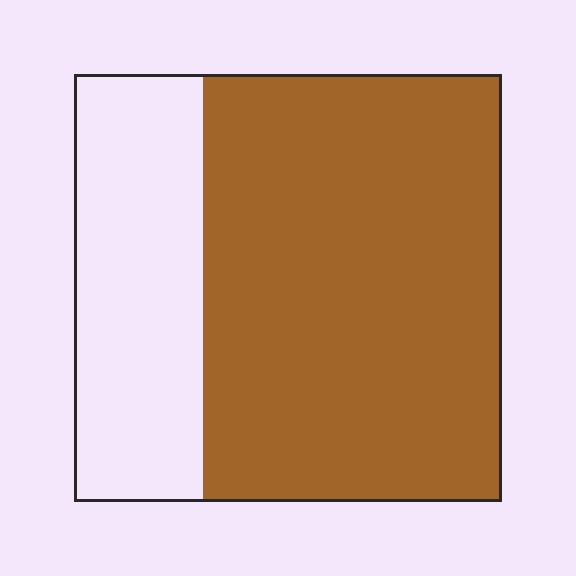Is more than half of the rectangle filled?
Yes.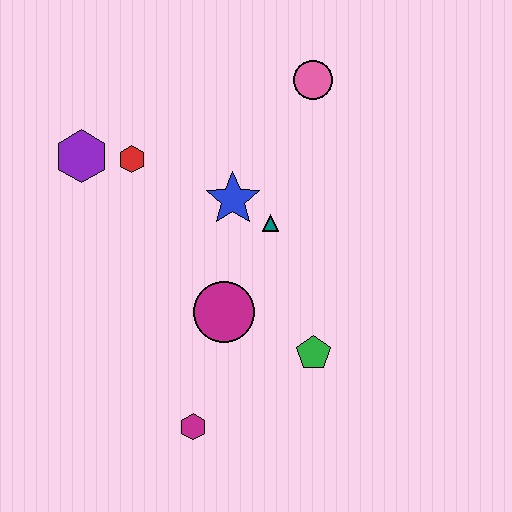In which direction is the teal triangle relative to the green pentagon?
The teal triangle is above the green pentagon.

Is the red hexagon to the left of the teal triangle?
Yes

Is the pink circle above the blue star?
Yes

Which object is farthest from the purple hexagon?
The green pentagon is farthest from the purple hexagon.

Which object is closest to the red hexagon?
The purple hexagon is closest to the red hexagon.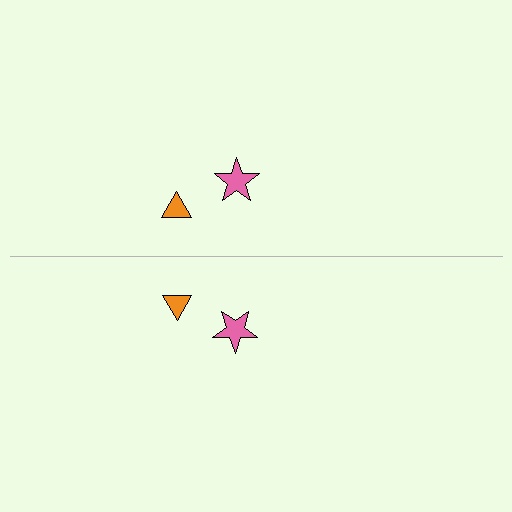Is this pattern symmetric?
Yes, this pattern has bilateral (reflection) symmetry.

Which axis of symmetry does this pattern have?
The pattern has a horizontal axis of symmetry running through the center of the image.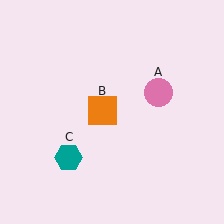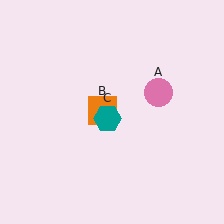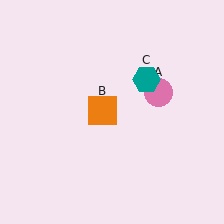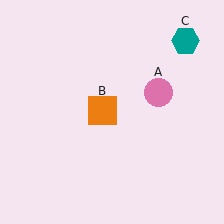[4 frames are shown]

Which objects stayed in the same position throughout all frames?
Pink circle (object A) and orange square (object B) remained stationary.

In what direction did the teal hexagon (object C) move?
The teal hexagon (object C) moved up and to the right.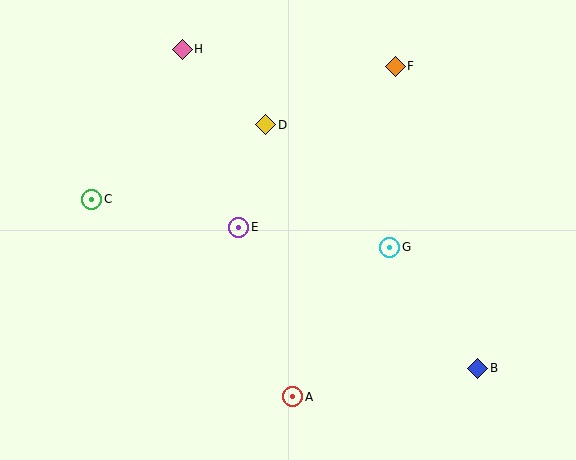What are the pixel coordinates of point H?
Point H is at (182, 49).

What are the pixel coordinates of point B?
Point B is at (478, 368).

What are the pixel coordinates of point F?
Point F is at (395, 66).